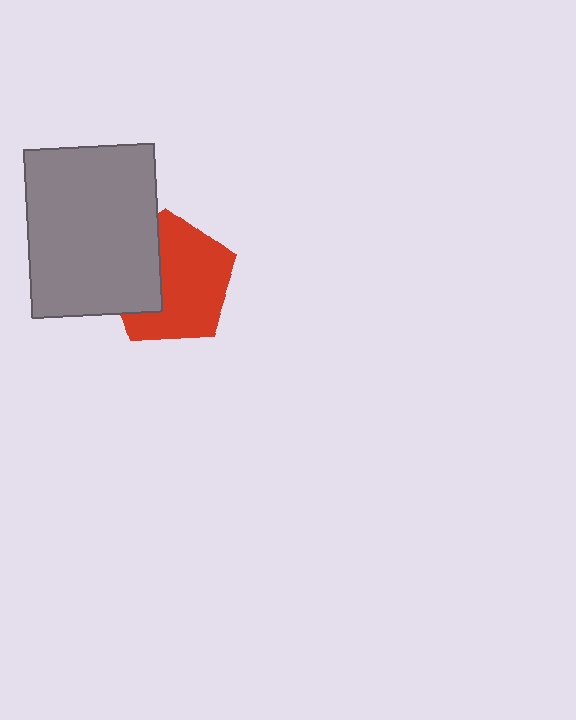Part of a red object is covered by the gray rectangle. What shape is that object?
It is a pentagon.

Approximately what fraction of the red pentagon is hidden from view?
Roughly 33% of the red pentagon is hidden behind the gray rectangle.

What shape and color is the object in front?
The object in front is a gray rectangle.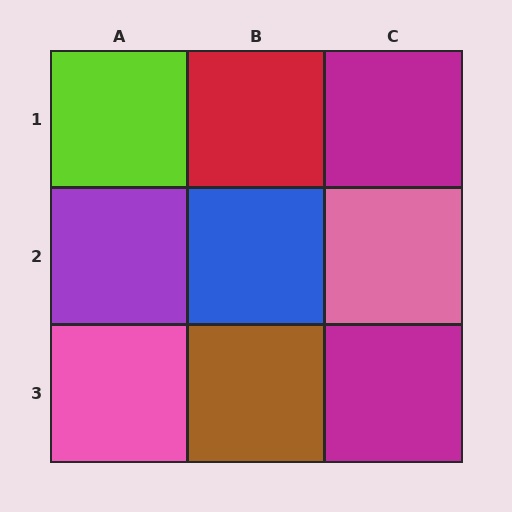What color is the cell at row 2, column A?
Purple.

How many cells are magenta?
2 cells are magenta.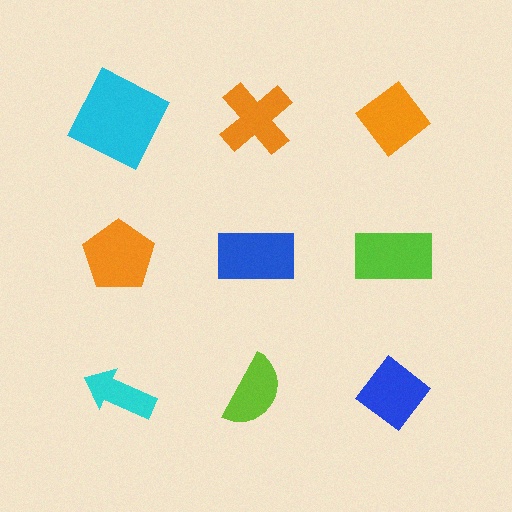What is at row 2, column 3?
A lime rectangle.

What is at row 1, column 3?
An orange diamond.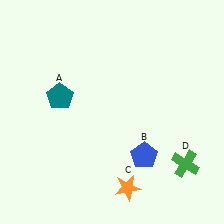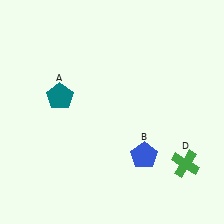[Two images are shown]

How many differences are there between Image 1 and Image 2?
There is 1 difference between the two images.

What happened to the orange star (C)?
The orange star (C) was removed in Image 2. It was in the bottom-right area of Image 1.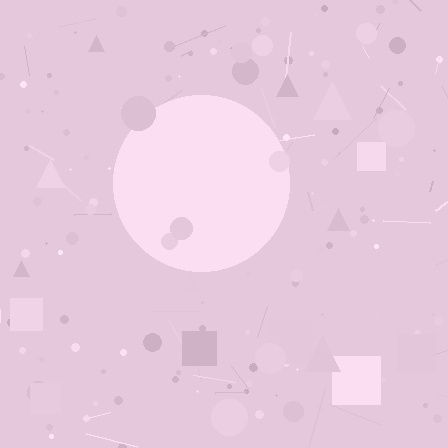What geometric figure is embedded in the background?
A circle is embedded in the background.